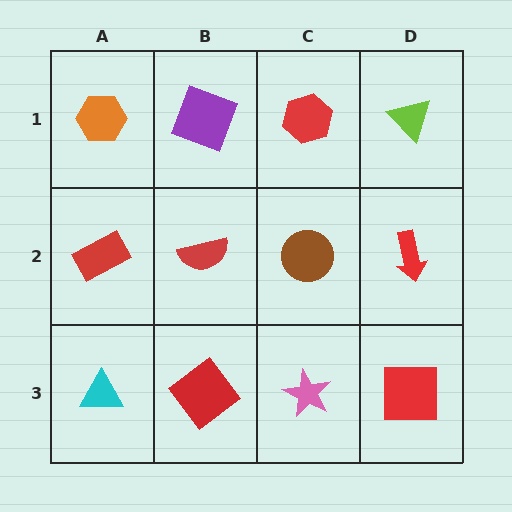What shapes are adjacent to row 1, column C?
A brown circle (row 2, column C), a purple square (row 1, column B), a lime triangle (row 1, column D).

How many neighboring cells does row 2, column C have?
4.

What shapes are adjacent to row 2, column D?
A lime triangle (row 1, column D), a red square (row 3, column D), a brown circle (row 2, column C).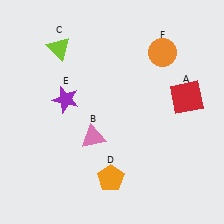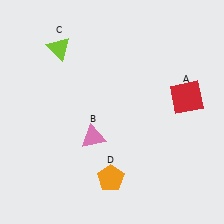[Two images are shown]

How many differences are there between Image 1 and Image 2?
There are 2 differences between the two images.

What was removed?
The purple star (E), the orange circle (F) were removed in Image 2.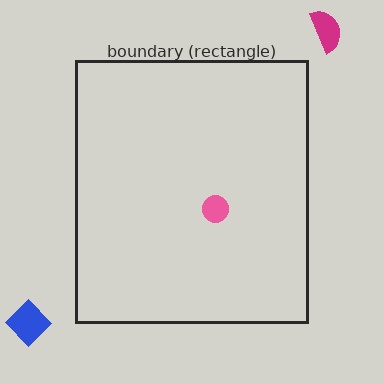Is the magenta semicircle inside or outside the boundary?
Outside.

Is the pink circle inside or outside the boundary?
Inside.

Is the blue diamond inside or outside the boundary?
Outside.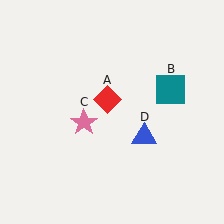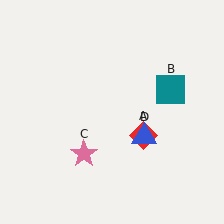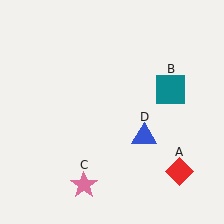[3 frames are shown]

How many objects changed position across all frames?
2 objects changed position: red diamond (object A), pink star (object C).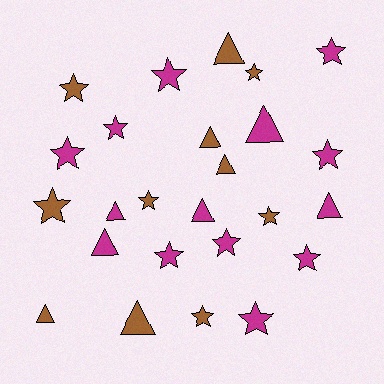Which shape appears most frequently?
Star, with 15 objects.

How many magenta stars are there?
There are 9 magenta stars.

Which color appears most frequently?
Magenta, with 14 objects.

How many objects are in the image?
There are 25 objects.